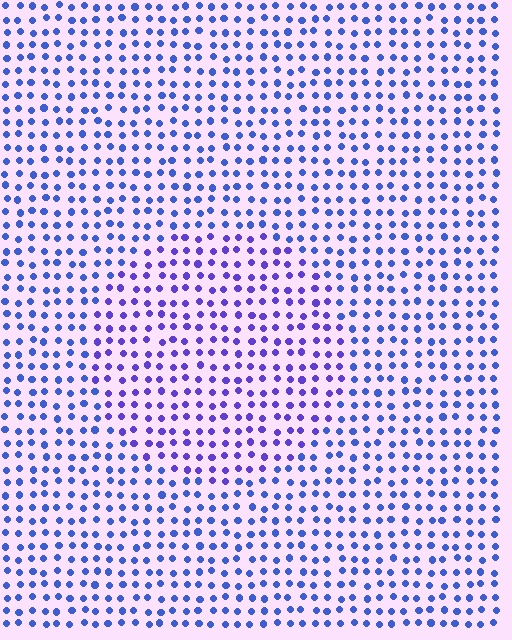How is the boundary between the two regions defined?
The boundary is defined purely by a slight shift in hue (about 27 degrees). Spacing, size, and orientation are identical on both sides.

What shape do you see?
I see a circle.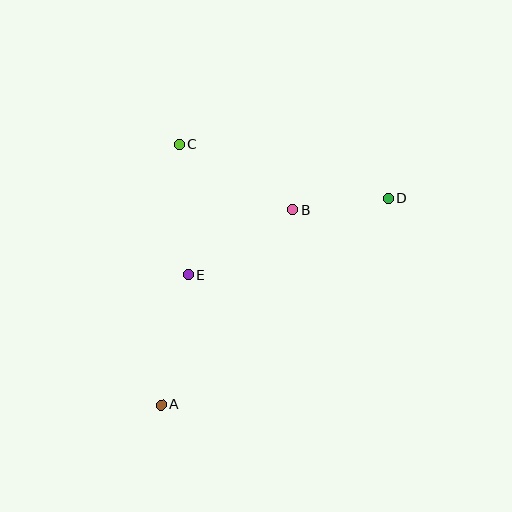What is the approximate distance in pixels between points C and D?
The distance between C and D is approximately 216 pixels.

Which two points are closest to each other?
Points B and D are closest to each other.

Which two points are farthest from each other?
Points A and D are farthest from each other.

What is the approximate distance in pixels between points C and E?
The distance between C and E is approximately 130 pixels.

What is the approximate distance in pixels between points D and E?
The distance between D and E is approximately 214 pixels.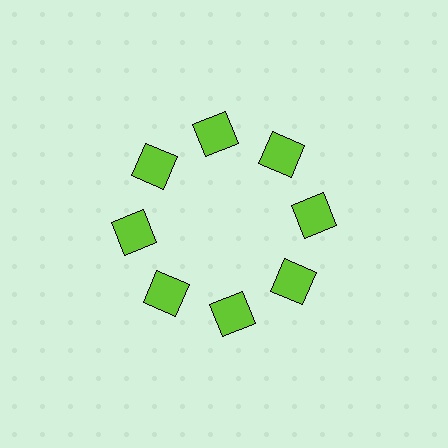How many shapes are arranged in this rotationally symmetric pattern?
There are 8 shapes, arranged in 8 groups of 1.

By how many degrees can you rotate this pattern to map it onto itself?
The pattern maps onto itself every 45 degrees of rotation.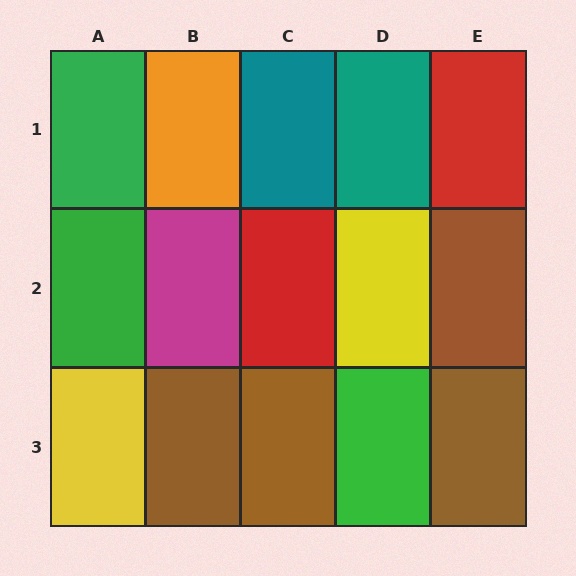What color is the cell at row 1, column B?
Orange.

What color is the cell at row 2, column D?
Yellow.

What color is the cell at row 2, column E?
Brown.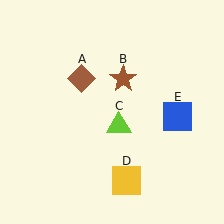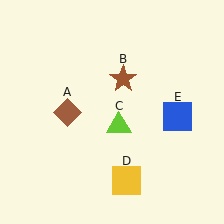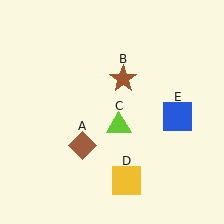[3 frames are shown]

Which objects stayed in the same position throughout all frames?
Brown star (object B) and lime triangle (object C) and yellow square (object D) and blue square (object E) remained stationary.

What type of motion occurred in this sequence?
The brown diamond (object A) rotated counterclockwise around the center of the scene.